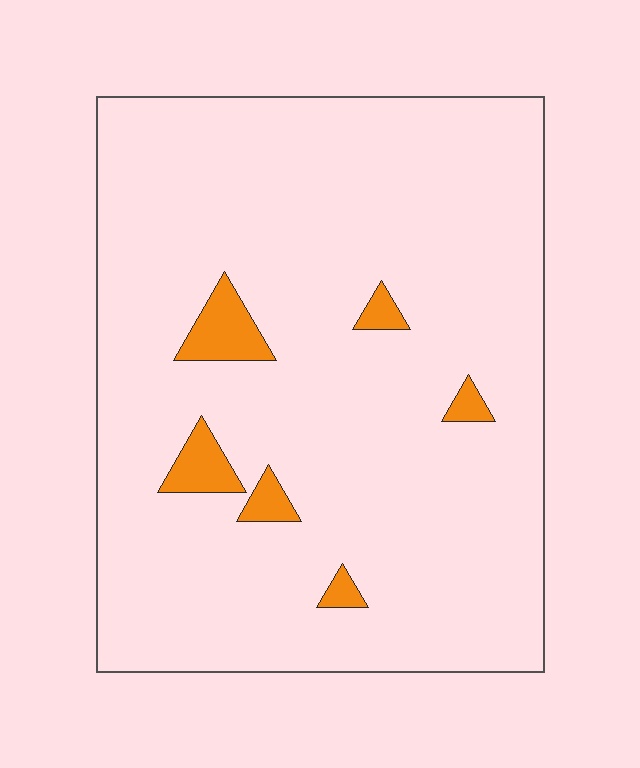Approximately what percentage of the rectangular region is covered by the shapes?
Approximately 5%.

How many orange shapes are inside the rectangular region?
6.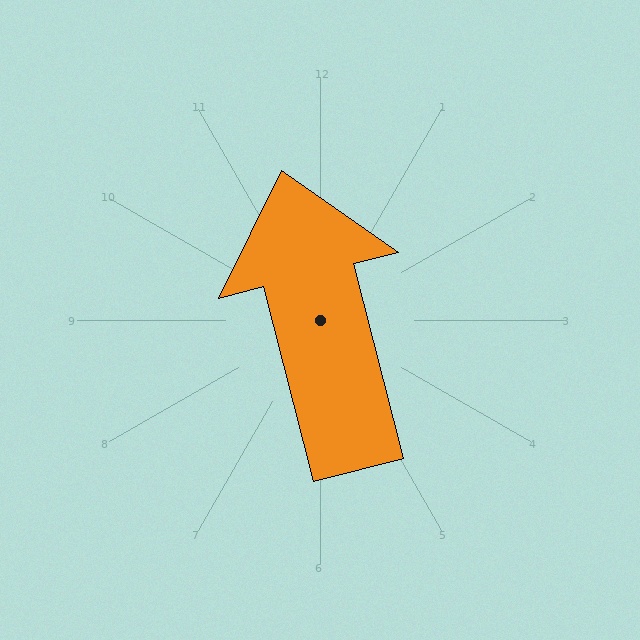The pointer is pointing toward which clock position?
Roughly 12 o'clock.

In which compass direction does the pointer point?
North.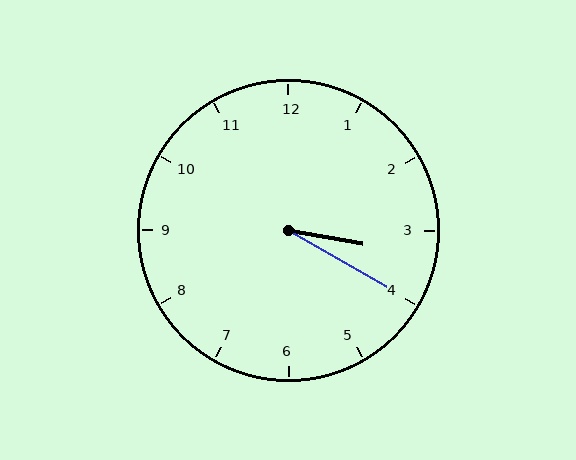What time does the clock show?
3:20.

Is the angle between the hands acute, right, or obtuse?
It is acute.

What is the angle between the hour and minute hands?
Approximately 20 degrees.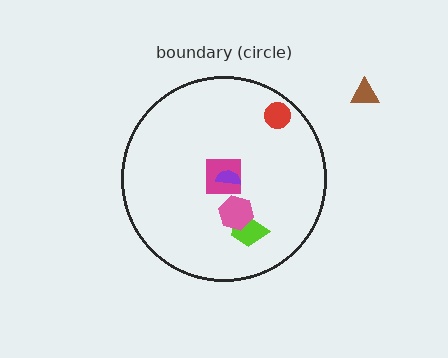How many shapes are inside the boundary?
5 inside, 1 outside.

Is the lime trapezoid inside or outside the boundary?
Inside.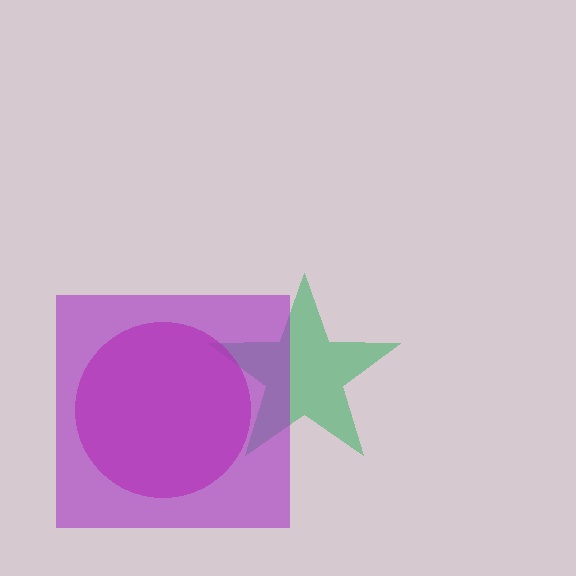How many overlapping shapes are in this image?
There are 3 overlapping shapes in the image.